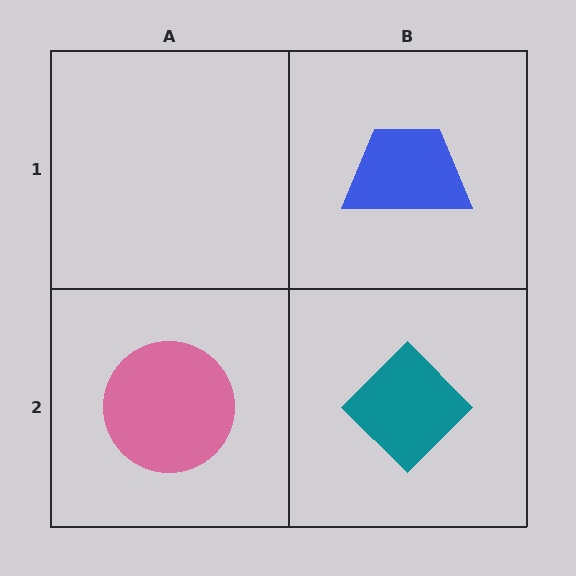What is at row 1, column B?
A blue trapezoid.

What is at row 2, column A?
A pink circle.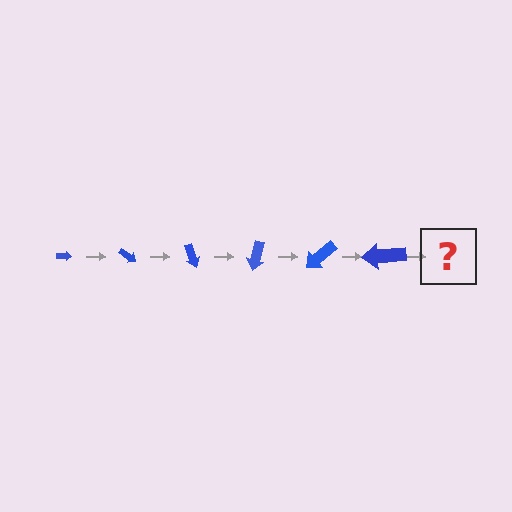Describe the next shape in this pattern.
It should be an arrow, larger than the previous one and rotated 210 degrees from the start.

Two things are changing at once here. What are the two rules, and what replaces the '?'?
The two rules are that the arrow grows larger each step and it rotates 35 degrees each step. The '?' should be an arrow, larger than the previous one and rotated 210 degrees from the start.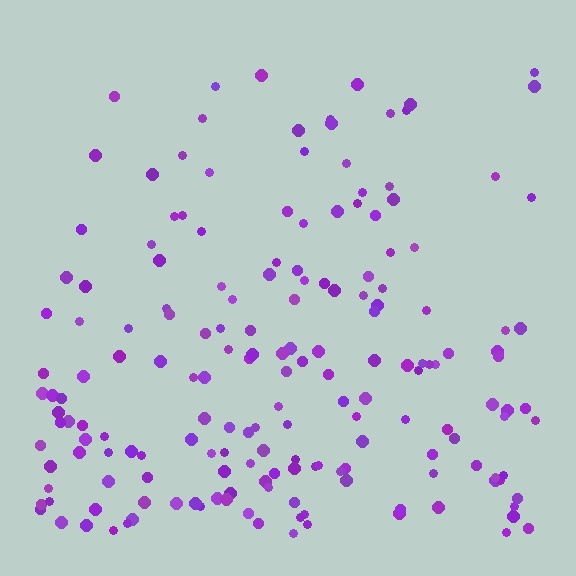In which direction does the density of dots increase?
From top to bottom, with the bottom side densest.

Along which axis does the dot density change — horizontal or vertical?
Vertical.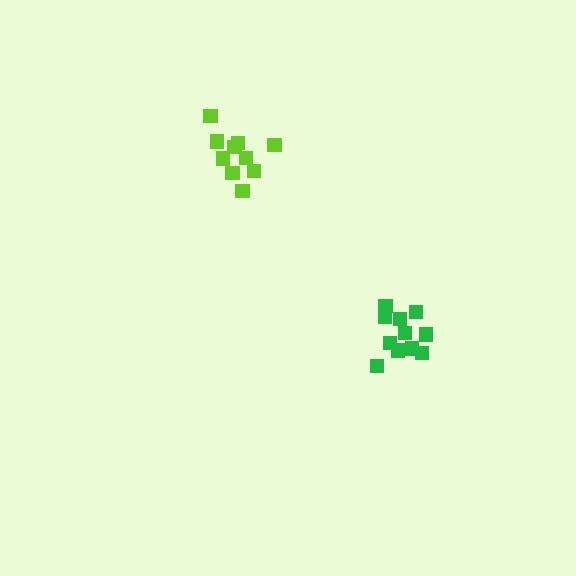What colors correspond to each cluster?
The clusters are colored: green, lime.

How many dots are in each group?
Group 1: 11 dots, Group 2: 11 dots (22 total).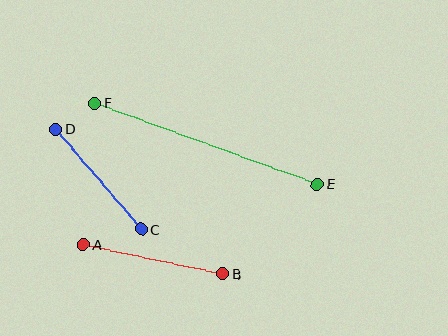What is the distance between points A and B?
The distance is approximately 142 pixels.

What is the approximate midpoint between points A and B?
The midpoint is at approximately (153, 259) pixels.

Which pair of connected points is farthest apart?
Points E and F are farthest apart.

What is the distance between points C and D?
The distance is approximately 131 pixels.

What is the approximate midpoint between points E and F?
The midpoint is at approximately (206, 144) pixels.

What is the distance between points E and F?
The distance is approximately 236 pixels.